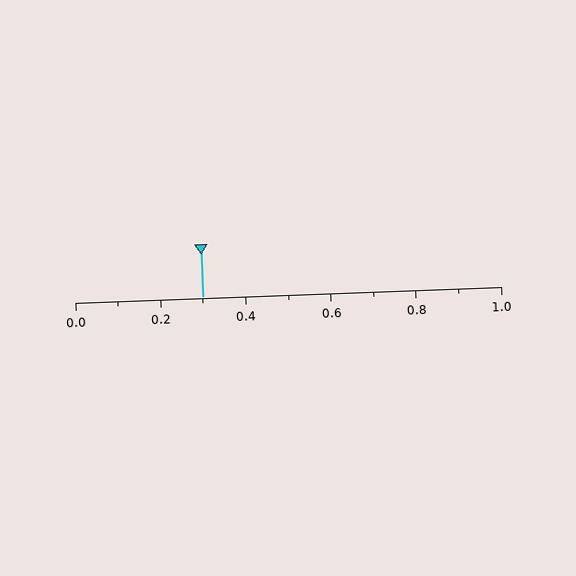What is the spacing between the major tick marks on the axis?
The major ticks are spaced 0.2 apart.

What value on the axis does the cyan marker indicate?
The marker indicates approximately 0.3.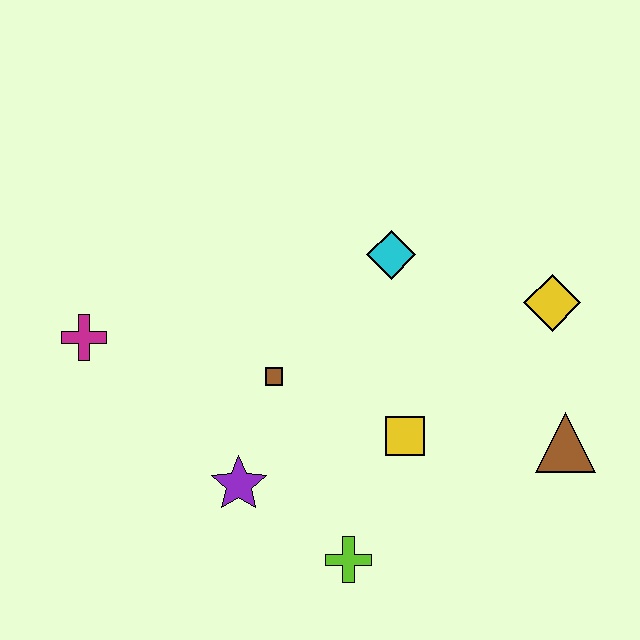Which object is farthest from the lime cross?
The magenta cross is farthest from the lime cross.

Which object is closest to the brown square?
The purple star is closest to the brown square.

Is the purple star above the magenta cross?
No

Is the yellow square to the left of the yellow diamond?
Yes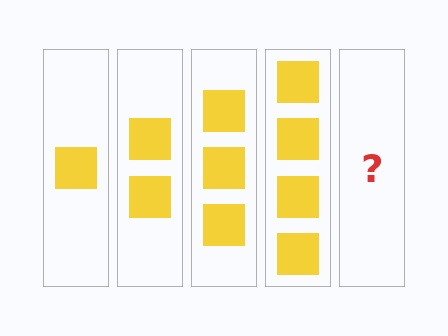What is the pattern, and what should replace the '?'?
The pattern is that each step adds one more square. The '?' should be 5 squares.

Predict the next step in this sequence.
The next step is 5 squares.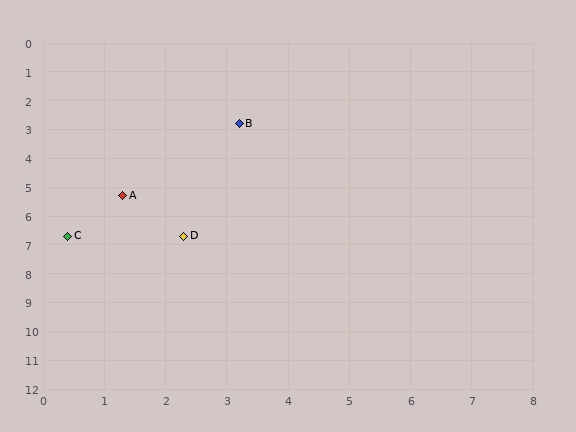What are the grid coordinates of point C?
Point C is at approximately (0.4, 6.7).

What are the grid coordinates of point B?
Point B is at approximately (3.2, 2.8).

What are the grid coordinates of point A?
Point A is at approximately (1.3, 5.3).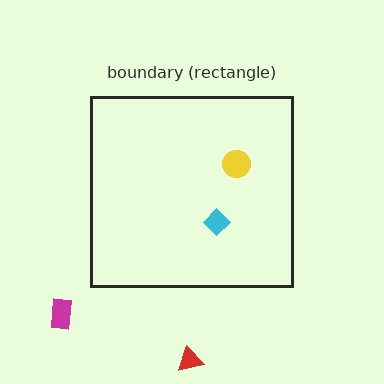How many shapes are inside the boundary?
2 inside, 2 outside.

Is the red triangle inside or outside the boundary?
Outside.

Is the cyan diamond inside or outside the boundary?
Inside.